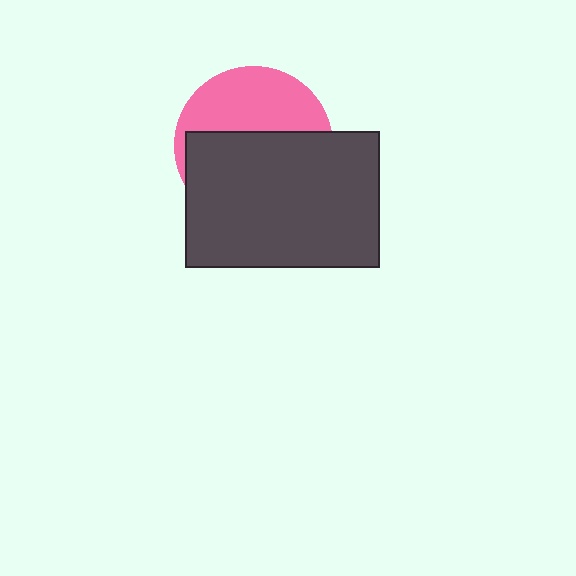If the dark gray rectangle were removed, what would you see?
You would see the complete pink circle.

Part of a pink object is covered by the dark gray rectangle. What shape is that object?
It is a circle.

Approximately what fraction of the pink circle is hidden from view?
Roughly 59% of the pink circle is hidden behind the dark gray rectangle.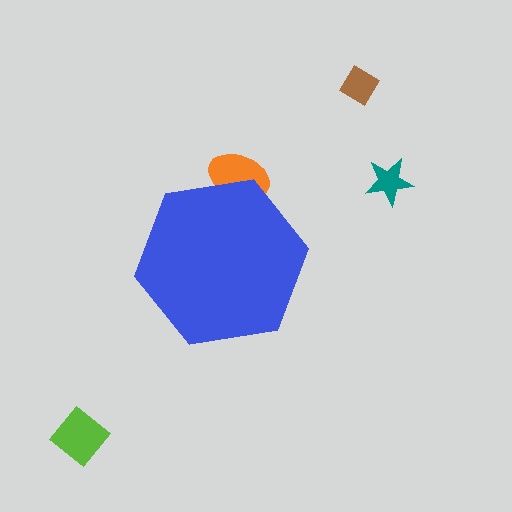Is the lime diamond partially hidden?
No, the lime diamond is fully visible.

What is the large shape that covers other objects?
A blue hexagon.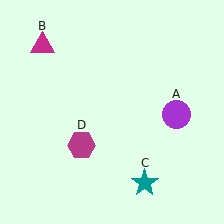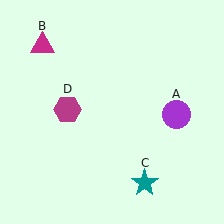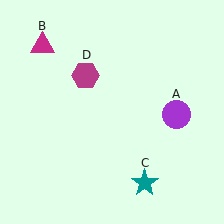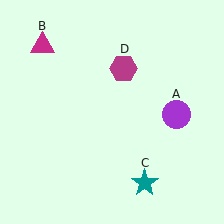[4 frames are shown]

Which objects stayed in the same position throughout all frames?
Purple circle (object A) and magenta triangle (object B) and teal star (object C) remained stationary.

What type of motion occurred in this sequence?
The magenta hexagon (object D) rotated clockwise around the center of the scene.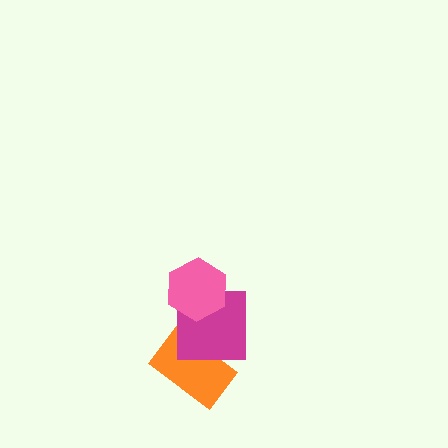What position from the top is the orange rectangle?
The orange rectangle is 3rd from the top.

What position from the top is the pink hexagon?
The pink hexagon is 1st from the top.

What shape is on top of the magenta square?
The pink hexagon is on top of the magenta square.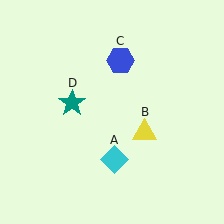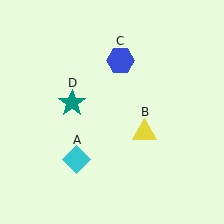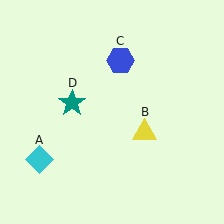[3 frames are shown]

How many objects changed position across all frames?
1 object changed position: cyan diamond (object A).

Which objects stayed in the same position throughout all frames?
Yellow triangle (object B) and blue hexagon (object C) and teal star (object D) remained stationary.